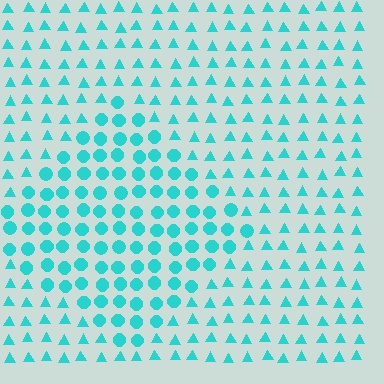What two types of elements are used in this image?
The image uses circles inside the diamond region and triangles outside it.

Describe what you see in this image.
The image is filled with small cyan elements arranged in a uniform grid. A diamond-shaped region contains circles, while the surrounding area contains triangles. The boundary is defined purely by the change in element shape.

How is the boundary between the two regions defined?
The boundary is defined by a change in element shape: circles inside vs. triangles outside. All elements share the same color and spacing.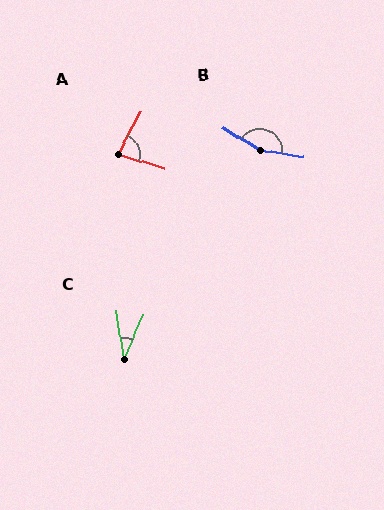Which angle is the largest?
B, at approximately 157 degrees.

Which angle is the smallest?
C, at approximately 32 degrees.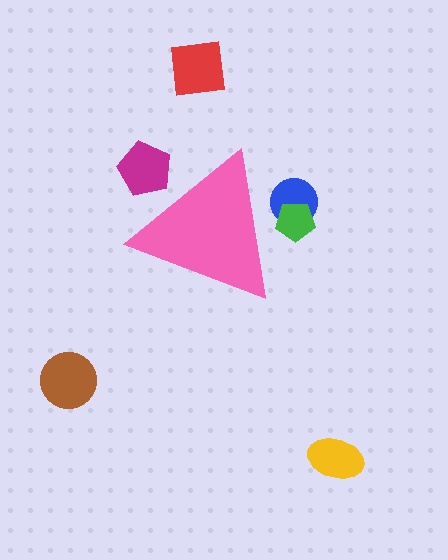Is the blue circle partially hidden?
Yes, the blue circle is partially hidden behind the pink triangle.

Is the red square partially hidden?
No, the red square is fully visible.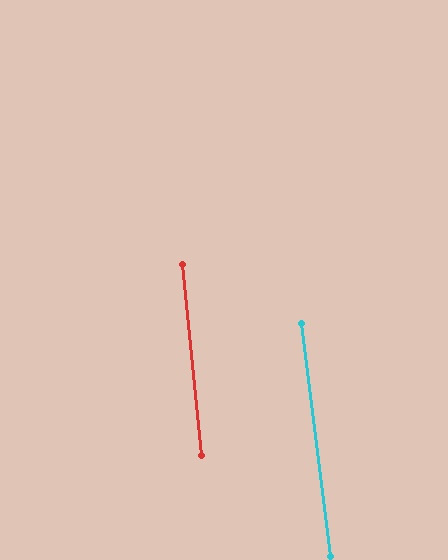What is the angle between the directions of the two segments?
Approximately 1 degree.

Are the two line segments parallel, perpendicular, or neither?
Parallel — their directions differ by only 1.5°.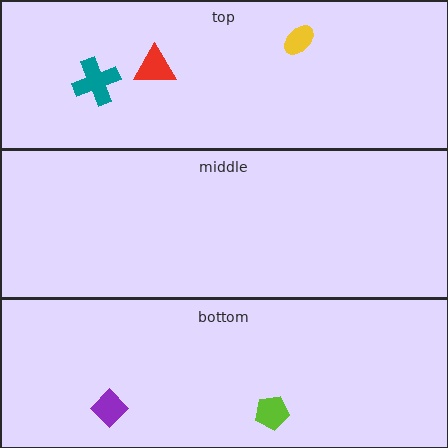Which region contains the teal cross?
The top region.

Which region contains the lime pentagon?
The bottom region.